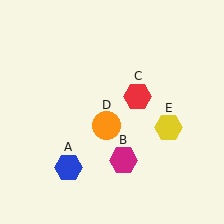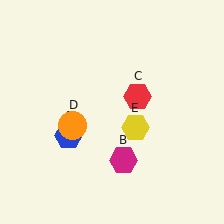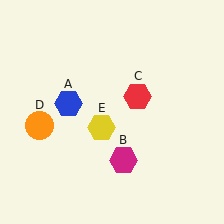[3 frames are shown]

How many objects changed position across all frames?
3 objects changed position: blue hexagon (object A), orange circle (object D), yellow hexagon (object E).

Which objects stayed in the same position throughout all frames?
Magenta hexagon (object B) and red hexagon (object C) remained stationary.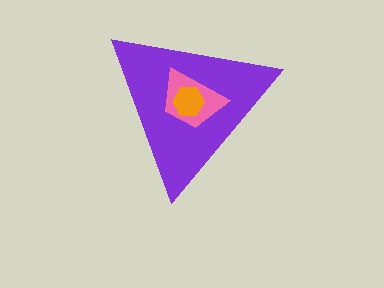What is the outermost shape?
The purple triangle.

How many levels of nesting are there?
3.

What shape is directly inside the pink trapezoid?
The orange hexagon.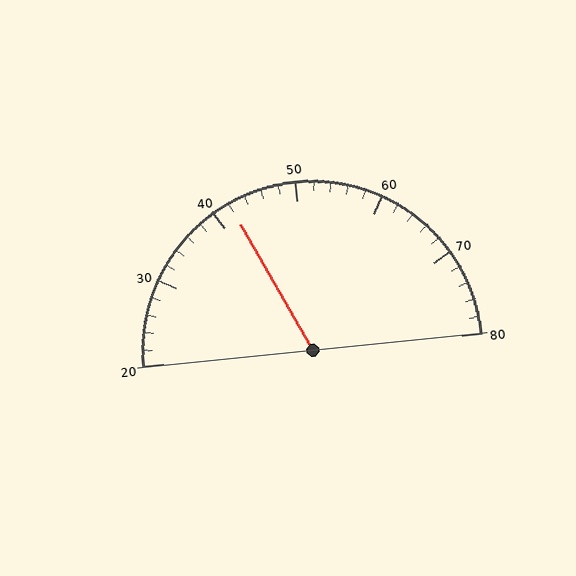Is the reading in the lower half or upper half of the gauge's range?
The reading is in the lower half of the range (20 to 80).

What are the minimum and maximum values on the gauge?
The gauge ranges from 20 to 80.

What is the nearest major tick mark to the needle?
The nearest major tick mark is 40.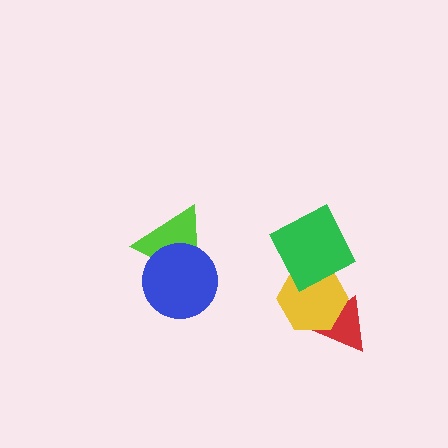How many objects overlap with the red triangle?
1 object overlaps with the red triangle.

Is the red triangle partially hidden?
Yes, it is partially covered by another shape.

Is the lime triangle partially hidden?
Yes, it is partially covered by another shape.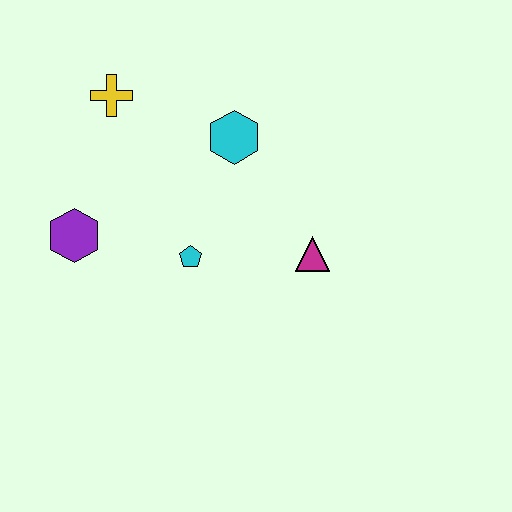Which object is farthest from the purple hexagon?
The magenta triangle is farthest from the purple hexagon.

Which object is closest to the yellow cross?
The cyan hexagon is closest to the yellow cross.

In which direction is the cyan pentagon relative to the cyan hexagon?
The cyan pentagon is below the cyan hexagon.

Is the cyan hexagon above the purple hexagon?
Yes